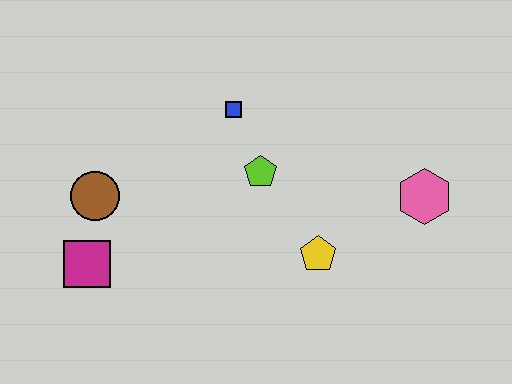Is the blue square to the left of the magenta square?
No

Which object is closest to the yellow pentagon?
The lime pentagon is closest to the yellow pentagon.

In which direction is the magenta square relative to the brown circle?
The magenta square is below the brown circle.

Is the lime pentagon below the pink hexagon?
No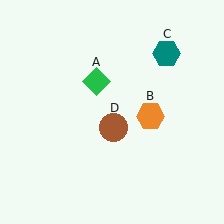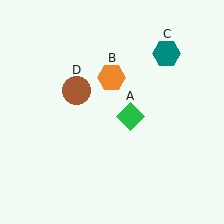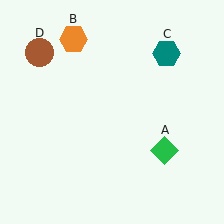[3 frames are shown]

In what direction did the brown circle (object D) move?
The brown circle (object D) moved up and to the left.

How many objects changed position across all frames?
3 objects changed position: green diamond (object A), orange hexagon (object B), brown circle (object D).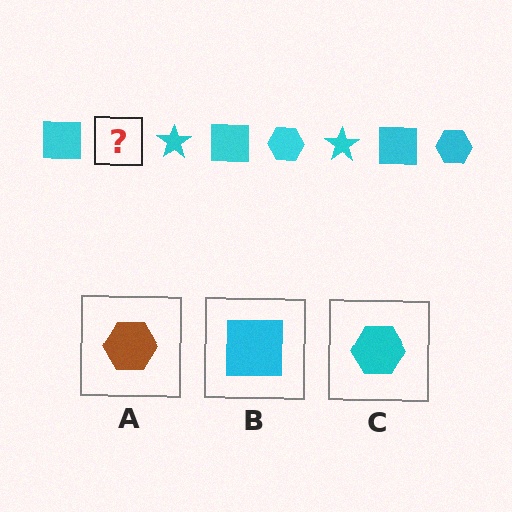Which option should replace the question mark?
Option C.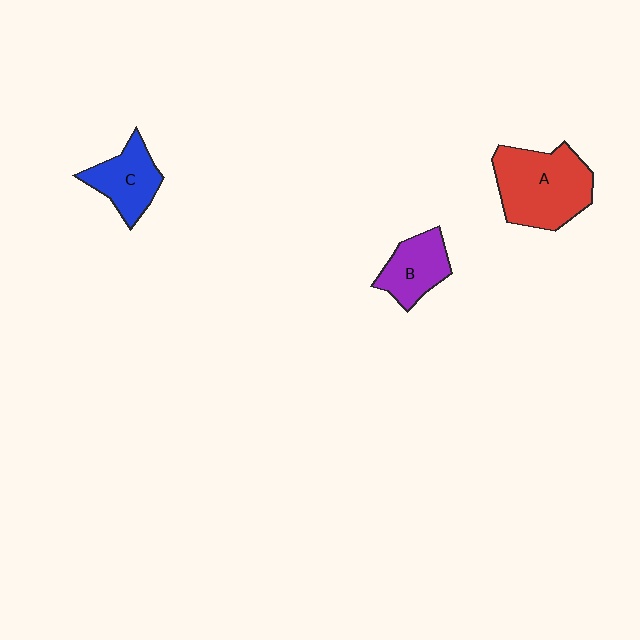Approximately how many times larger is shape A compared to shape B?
Approximately 1.8 times.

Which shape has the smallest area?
Shape B (purple).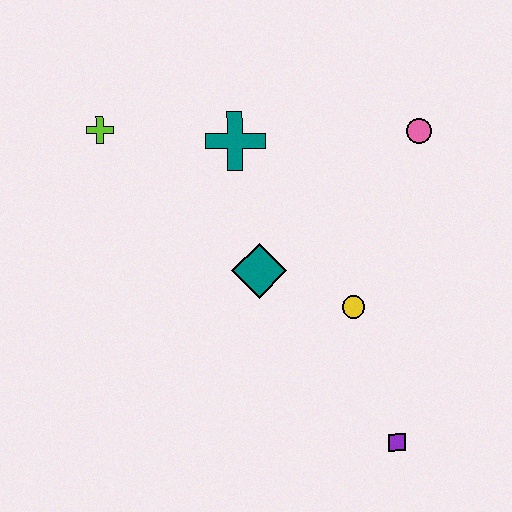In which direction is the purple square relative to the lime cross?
The purple square is below the lime cross.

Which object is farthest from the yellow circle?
The lime cross is farthest from the yellow circle.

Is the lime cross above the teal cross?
Yes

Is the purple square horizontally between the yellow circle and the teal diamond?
No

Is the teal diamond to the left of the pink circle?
Yes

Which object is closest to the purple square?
The yellow circle is closest to the purple square.